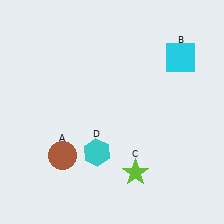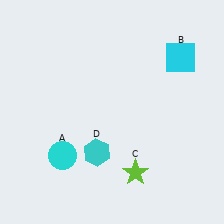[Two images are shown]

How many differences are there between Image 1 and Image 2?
There is 1 difference between the two images.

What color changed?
The circle (A) changed from brown in Image 1 to cyan in Image 2.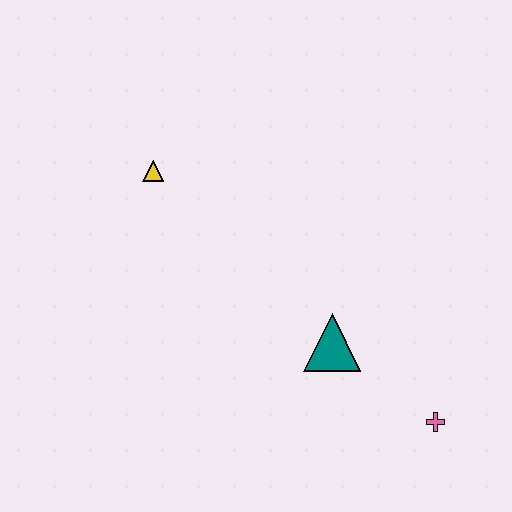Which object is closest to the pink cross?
The teal triangle is closest to the pink cross.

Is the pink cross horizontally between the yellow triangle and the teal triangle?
No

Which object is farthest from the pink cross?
The yellow triangle is farthest from the pink cross.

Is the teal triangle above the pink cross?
Yes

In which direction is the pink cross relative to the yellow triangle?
The pink cross is to the right of the yellow triangle.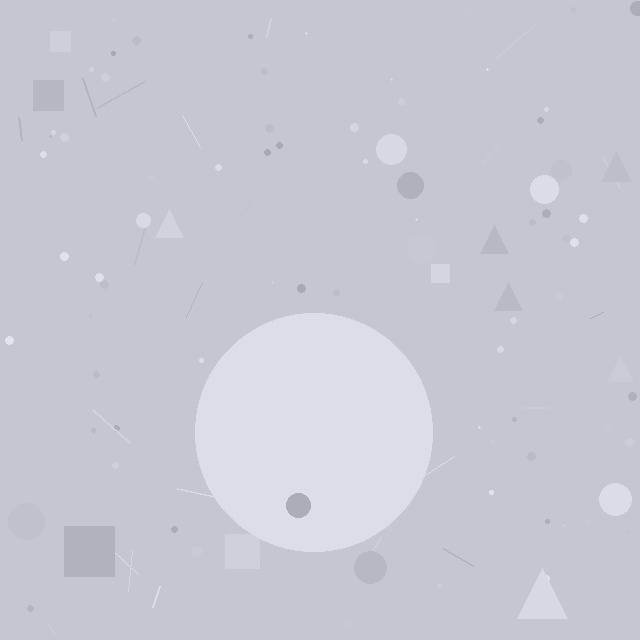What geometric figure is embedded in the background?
A circle is embedded in the background.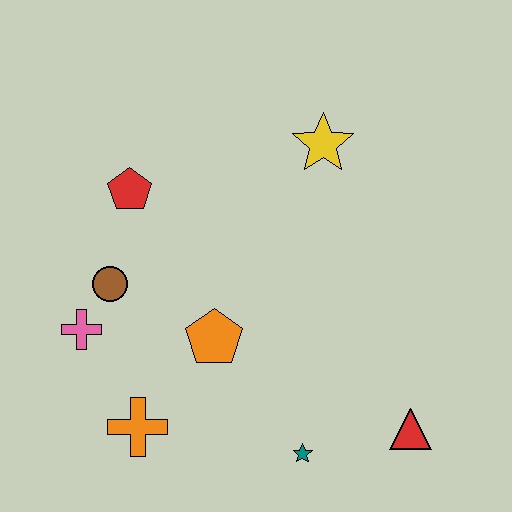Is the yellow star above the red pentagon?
Yes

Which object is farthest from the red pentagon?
The red triangle is farthest from the red pentagon.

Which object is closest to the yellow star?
The red pentagon is closest to the yellow star.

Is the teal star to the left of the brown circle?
No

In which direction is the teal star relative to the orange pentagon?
The teal star is below the orange pentagon.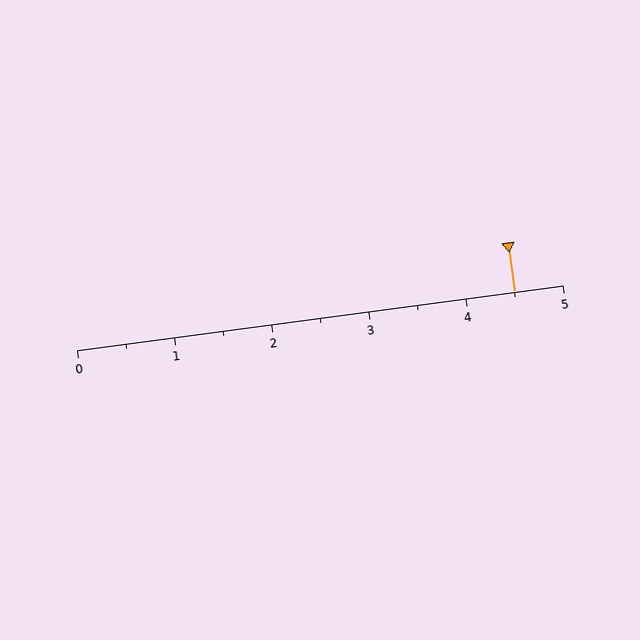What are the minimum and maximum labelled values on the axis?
The axis runs from 0 to 5.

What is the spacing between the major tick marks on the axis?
The major ticks are spaced 1 apart.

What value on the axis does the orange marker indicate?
The marker indicates approximately 4.5.